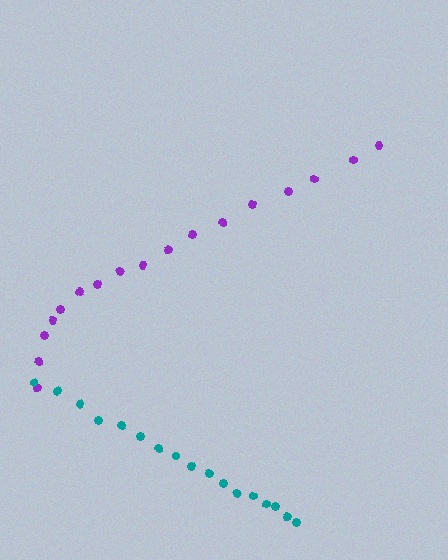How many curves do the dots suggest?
There are 2 distinct paths.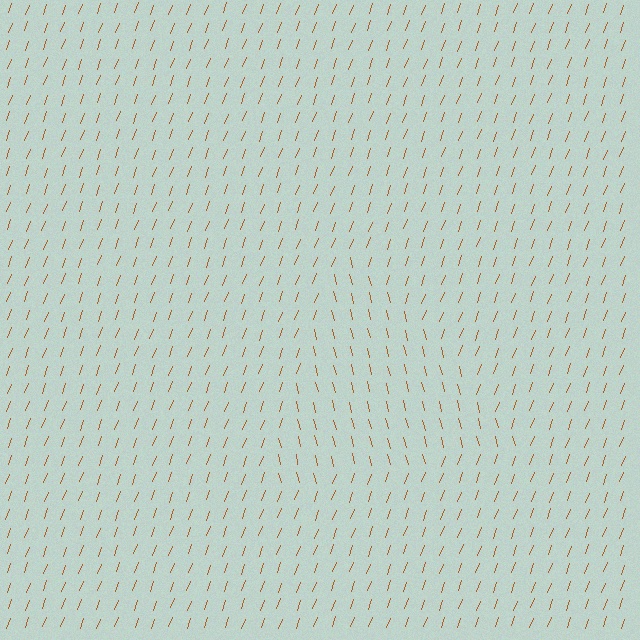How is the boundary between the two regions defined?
The boundary is defined purely by a change in line orientation (approximately 35 degrees difference). All lines are the same color and thickness.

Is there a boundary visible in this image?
Yes, there is a texture boundary formed by a change in line orientation.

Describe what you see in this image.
The image is filled with small brown line segments. A triangle region in the image has lines oriented differently from the surrounding lines, creating a visible texture boundary.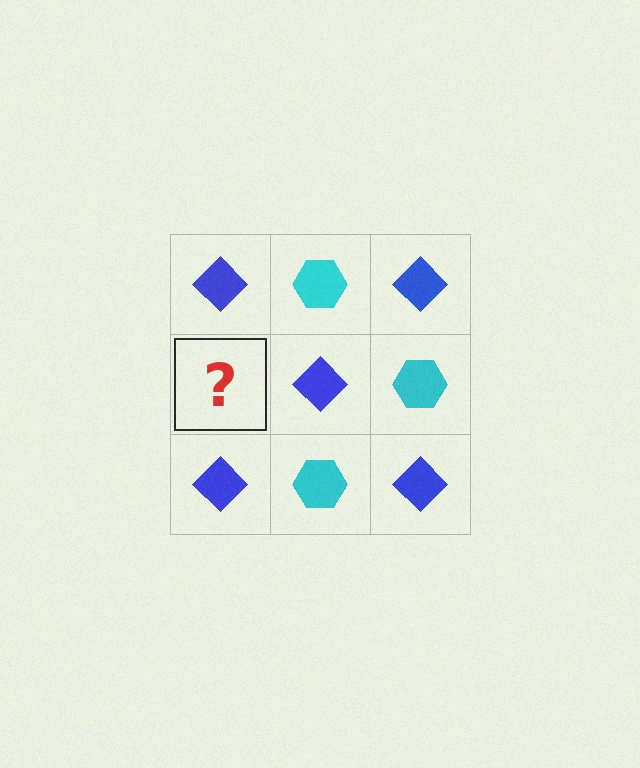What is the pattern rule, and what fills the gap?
The rule is that it alternates blue diamond and cyan hexagon in a checkerboard pattern. The gap should be filled with a cyan hexagon.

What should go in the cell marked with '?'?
The missing cell should contain a cyan hexagon.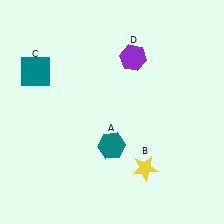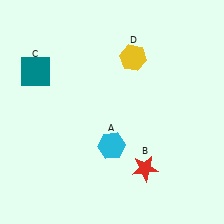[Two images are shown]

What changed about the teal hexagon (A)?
In Image 1, A is teal. In Image 2, it changed to cyan.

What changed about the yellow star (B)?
In Image 1, B is yellow. In Image 2, it changed to red.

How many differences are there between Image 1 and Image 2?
There are 3 differences between the two images.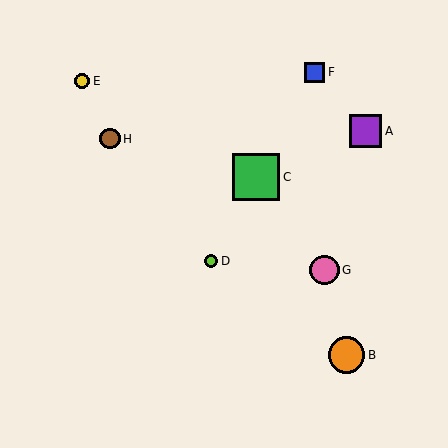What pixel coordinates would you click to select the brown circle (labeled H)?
Click at (110, 139) to select the brown circle H.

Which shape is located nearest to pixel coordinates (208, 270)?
The lime circle (labeled D) at (211, 261) is nearest to that location.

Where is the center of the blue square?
The center of the blue square is at (315, 72).